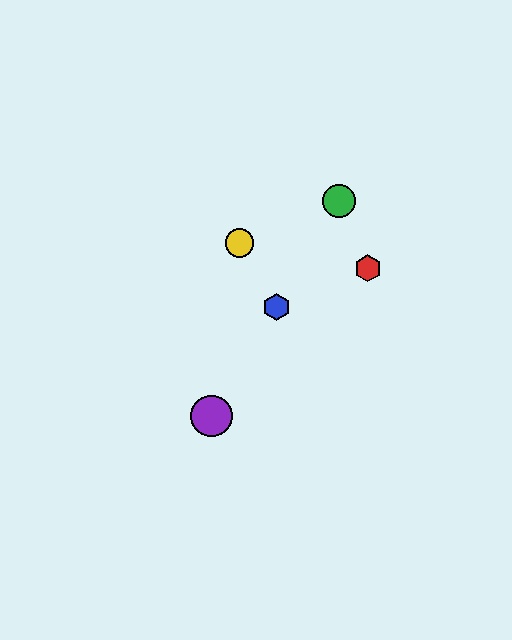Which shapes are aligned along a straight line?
The blue hexagon, the green circle, the purple circle are aligned along a straight line.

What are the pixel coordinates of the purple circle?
The purple circle is at (212, 416).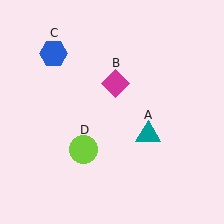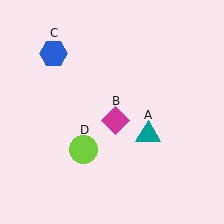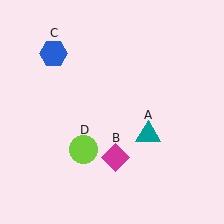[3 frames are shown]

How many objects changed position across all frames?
1 object changed position: magenta diamond (object B).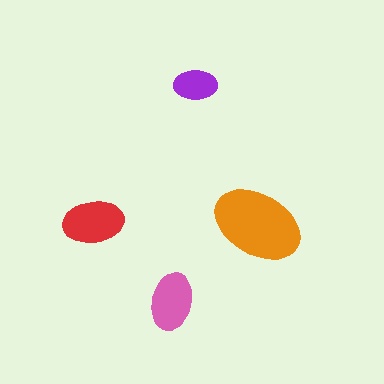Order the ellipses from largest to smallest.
the orange one, the red one, the pink one, the purple one.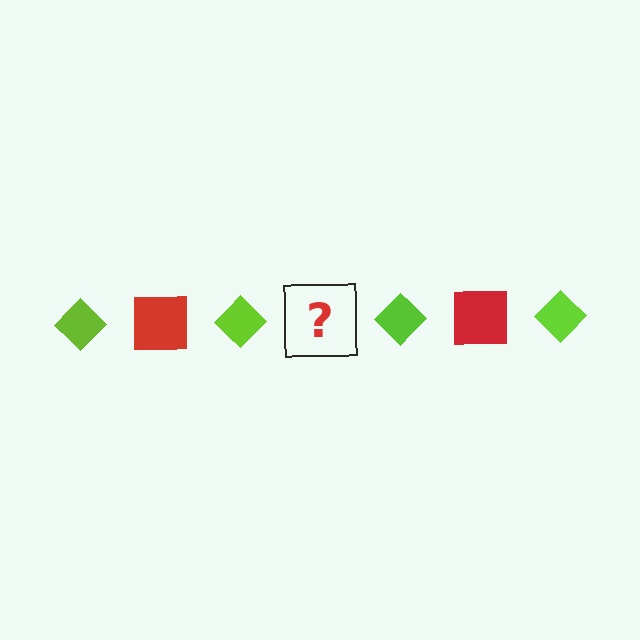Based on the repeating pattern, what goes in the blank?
The blank should be a red square.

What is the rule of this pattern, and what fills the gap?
The rule is that the pattern alternates between lime diamond and red square. The gap should be filled with a red square.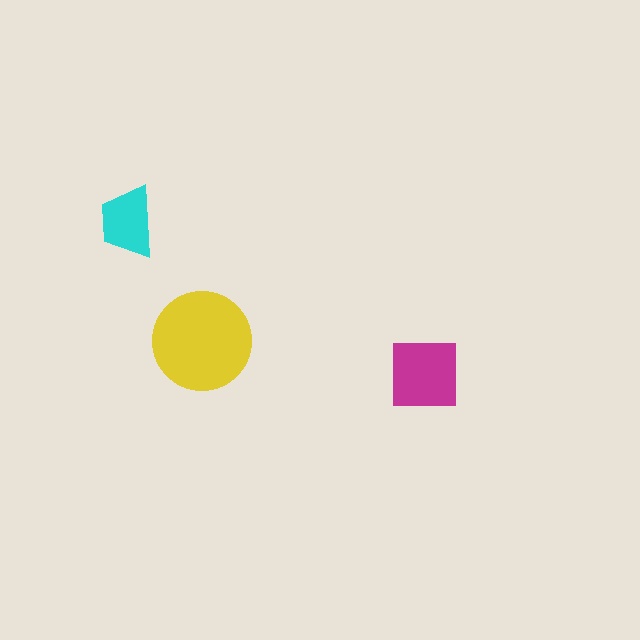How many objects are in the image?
There are 3 objects in the image.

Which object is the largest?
The yellow circle.